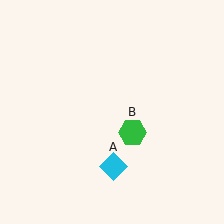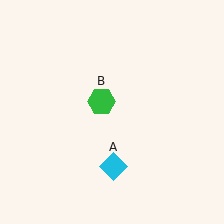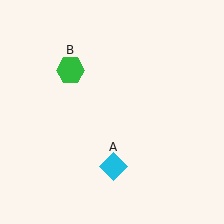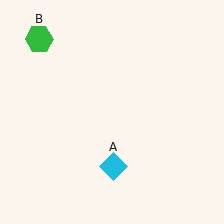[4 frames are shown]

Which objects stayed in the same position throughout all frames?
Cyan diamond (object A) remained stationary.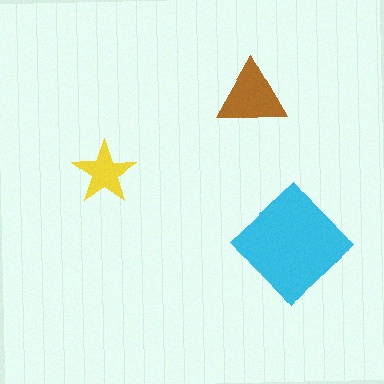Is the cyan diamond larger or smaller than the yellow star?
Larger.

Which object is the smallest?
The yellow star.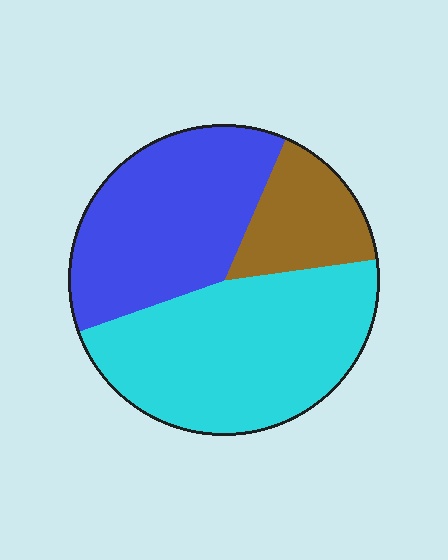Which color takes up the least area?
Brown, at roughly 15%.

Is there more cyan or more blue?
Cyan.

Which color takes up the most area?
Cyan, at roughly 45%.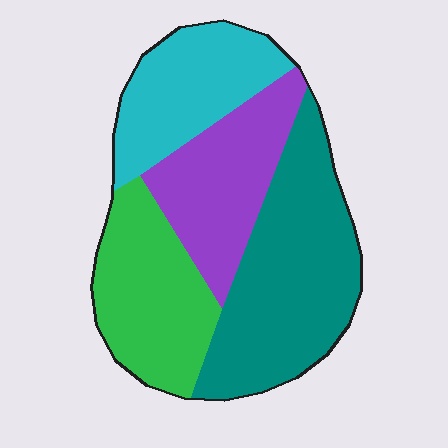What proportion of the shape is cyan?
Cyan takes up between a sixth and a third of the shape.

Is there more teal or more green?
Teal.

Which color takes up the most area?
Teal, at roughly 35%.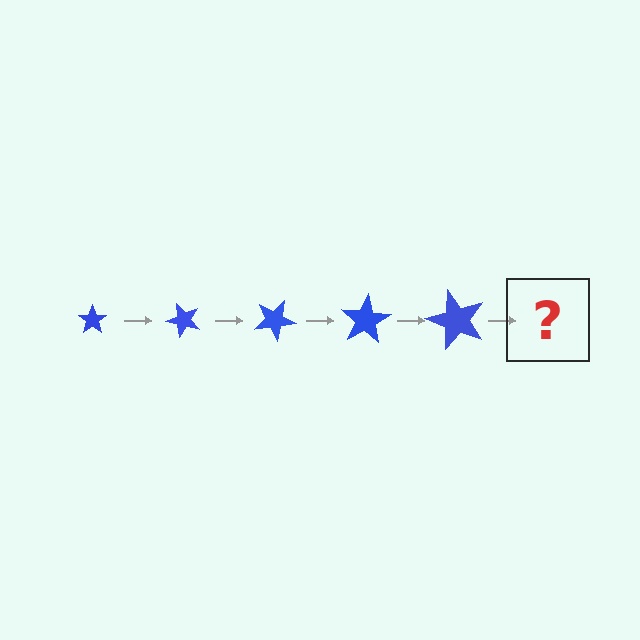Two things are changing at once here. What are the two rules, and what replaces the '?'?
The two rules are that the star grows larger each step and it rotates 50 degrees each step. The '?' should be a star, larger than the previous one and rotated 250 degrees from the start.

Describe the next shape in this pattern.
It should be a star, larger than the previous one and rotated 250 degrees from the start.